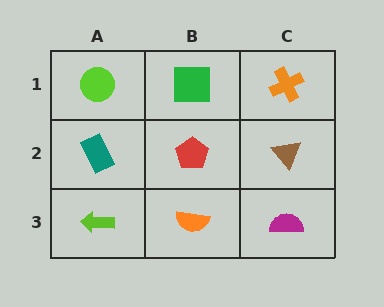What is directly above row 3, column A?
A teal rectangle.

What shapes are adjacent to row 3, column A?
A teal rectangle (row 2, column A), an orange semicircle (row 3, column B).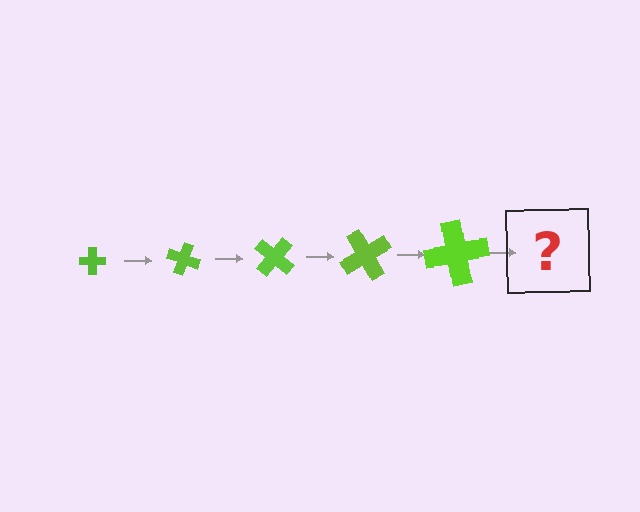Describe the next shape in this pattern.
It should be a cross, larger than the previous one and rotated 100 degrees from the start.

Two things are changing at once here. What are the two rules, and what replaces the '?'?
The two rules are that the cross grows larger each step and it rotates 20 degrees each step. The '?' should be a cross, larger than the previous one and rotated 100 degrees from the start.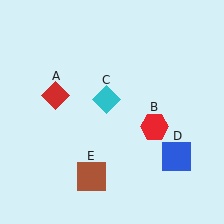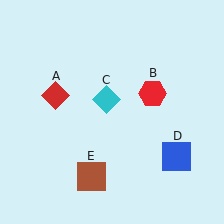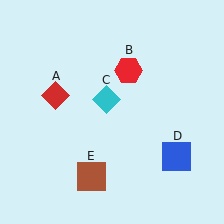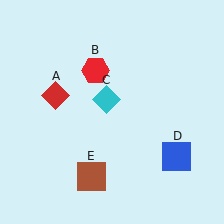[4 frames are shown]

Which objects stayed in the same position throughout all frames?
Red diamond (object A) and cyan diamond (object C) and blue square (object D) and brown square (object E) remained stationary.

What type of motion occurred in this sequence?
The red hexagon (object B) rotated counterclockwise around the center of the scene.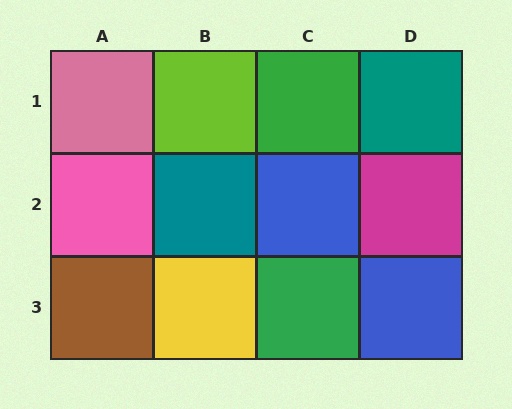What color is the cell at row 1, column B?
Lime.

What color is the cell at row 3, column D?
Blue.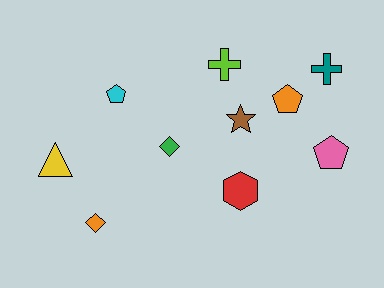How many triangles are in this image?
There is 1 triangle.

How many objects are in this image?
There are 10 objects.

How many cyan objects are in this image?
There is 1 cyan object.